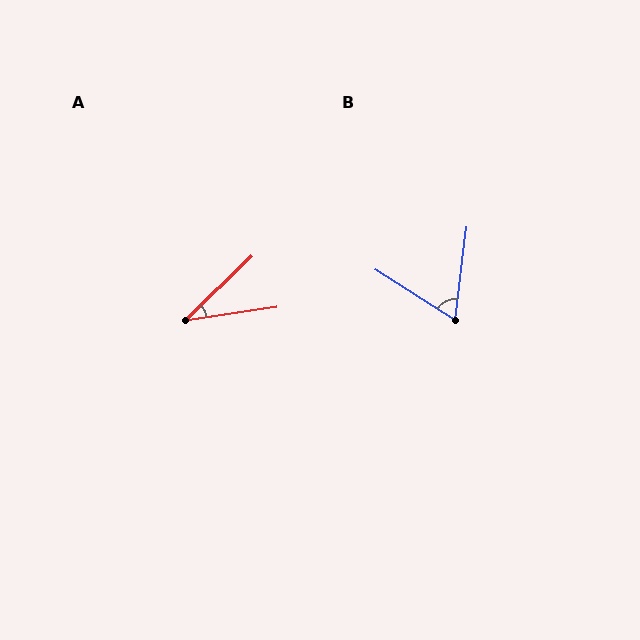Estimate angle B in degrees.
Approximately 64 degrees.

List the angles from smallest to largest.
A (36°), B (64°).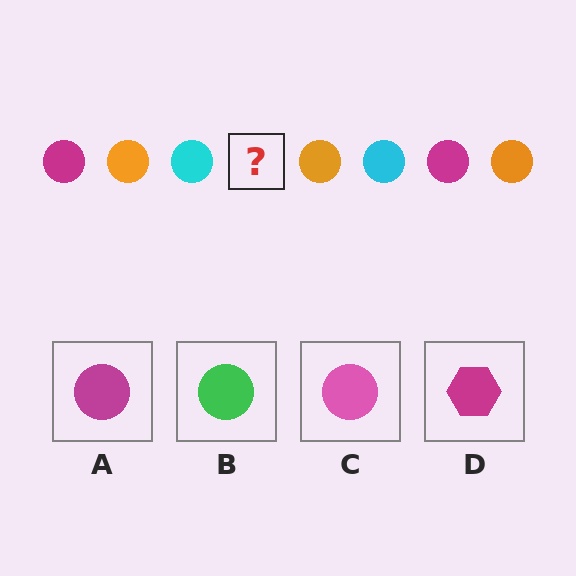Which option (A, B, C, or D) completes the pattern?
A.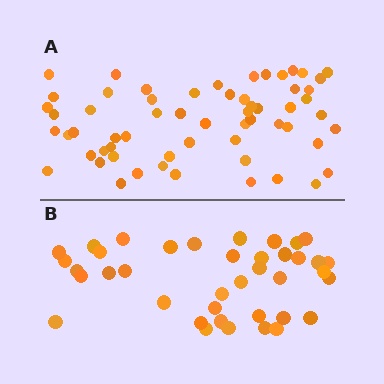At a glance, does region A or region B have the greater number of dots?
Region A (the top region) has more dots.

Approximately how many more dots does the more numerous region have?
Region A has approximately 20 more dots than region B.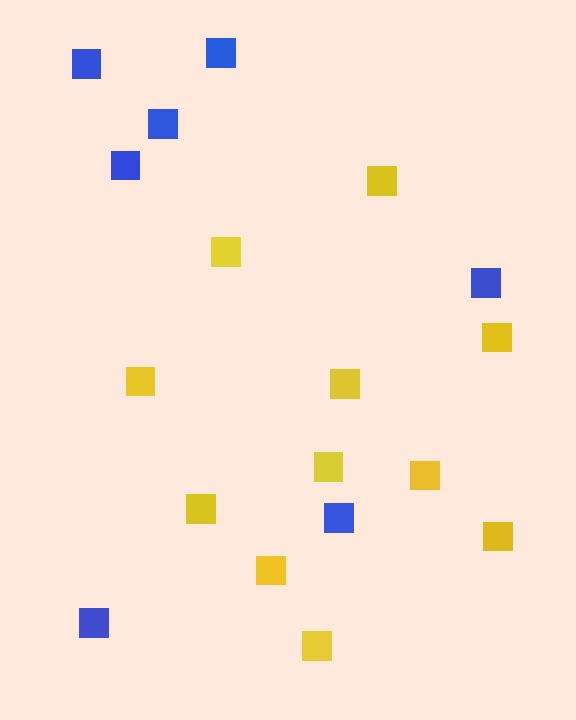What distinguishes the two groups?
There are 2 groups: one group of blue squares (7) and one group of yellow squares (11).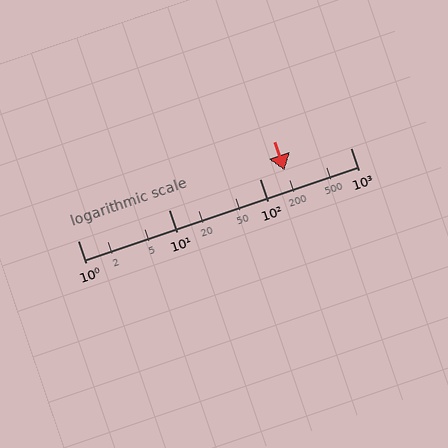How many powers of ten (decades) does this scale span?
The scale spans 3 decades, from 1 to 1000.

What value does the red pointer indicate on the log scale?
The pointer indicates approximately 190.